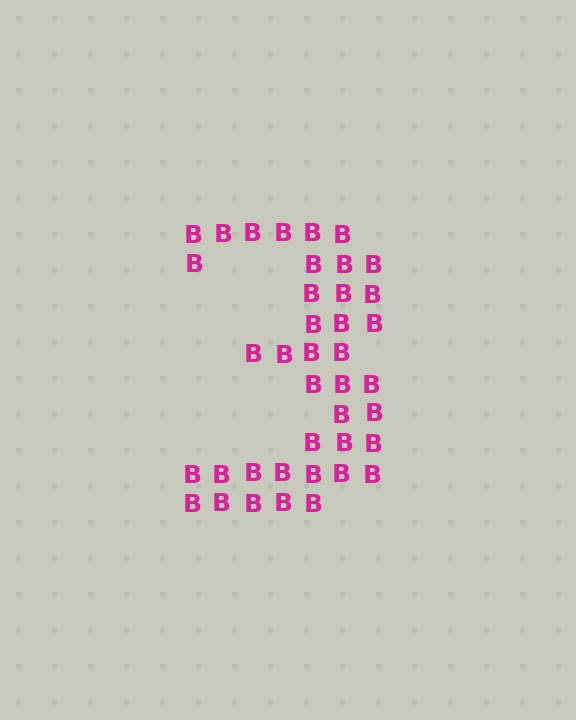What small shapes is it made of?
It is made of small letter B's.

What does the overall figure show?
The overall figure shows the digit 3.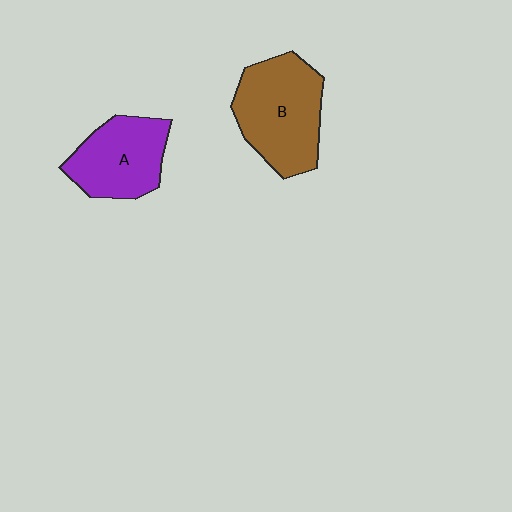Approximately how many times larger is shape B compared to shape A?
Approximately 1.3 times.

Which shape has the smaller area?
Shape A (purple).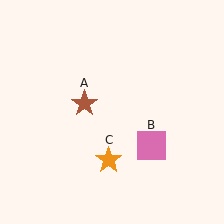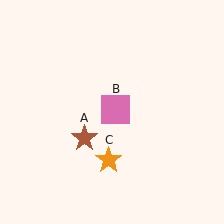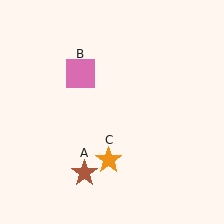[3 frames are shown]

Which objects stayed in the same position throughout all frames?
Orange star (object C) remained stationary.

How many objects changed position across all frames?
2 objects changed position: brown star (object A), pink square (object B).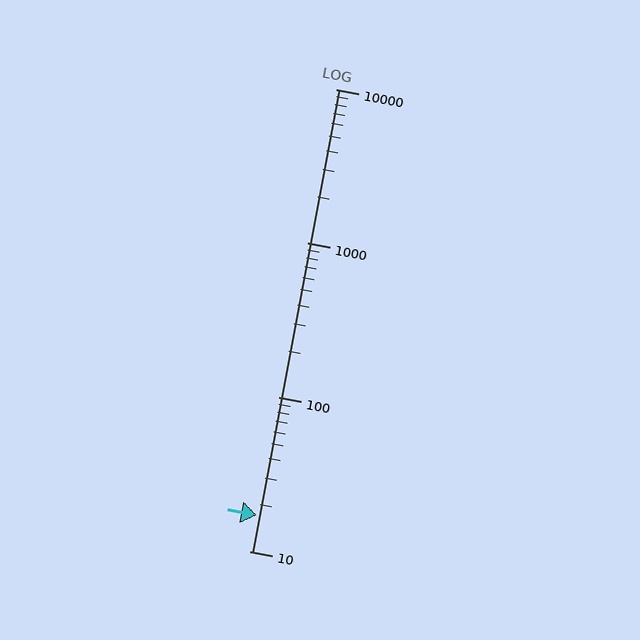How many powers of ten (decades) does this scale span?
The scale spans 3 decades, from 10 to 10000.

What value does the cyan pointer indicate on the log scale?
The pointer indicates approximately 17.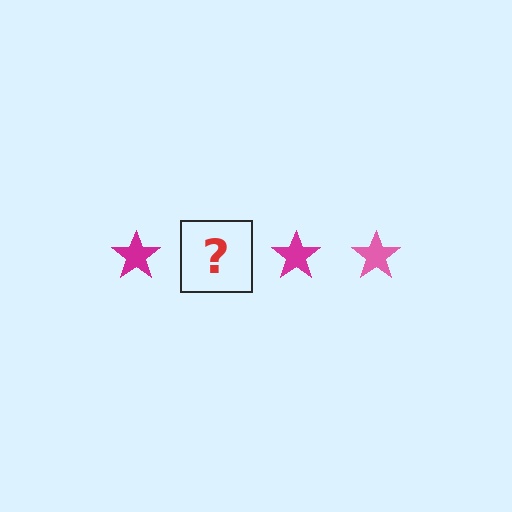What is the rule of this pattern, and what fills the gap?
The rule is that the pattern cycles through magenta, pink stars. The gap should be filled with a pink star.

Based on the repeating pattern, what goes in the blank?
The blank should be a pink star.